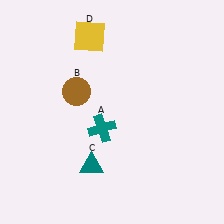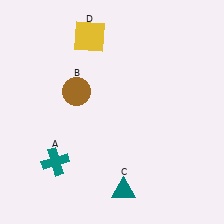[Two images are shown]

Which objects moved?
The objects that moved are: the teal cross (A), the teal triangle (C).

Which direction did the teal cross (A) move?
The teal cross (A) moved left.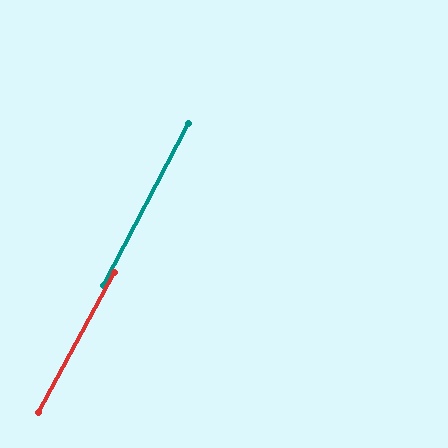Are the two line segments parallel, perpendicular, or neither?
Parallel — their directions differ by only 0.7°.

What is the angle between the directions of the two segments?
Approximately 1 degree.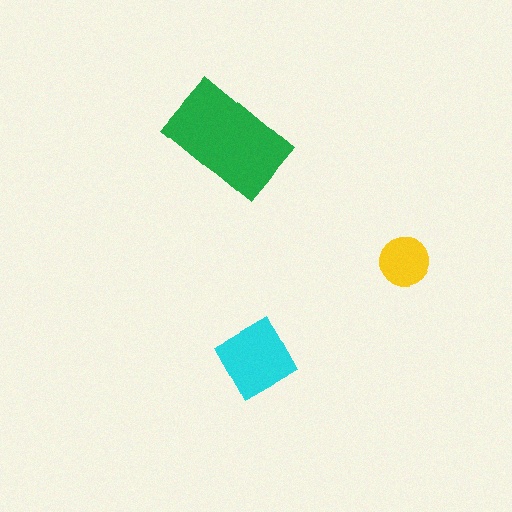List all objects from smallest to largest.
The yellow circle, the cyan square, the green rectangle.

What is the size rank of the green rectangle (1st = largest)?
1st.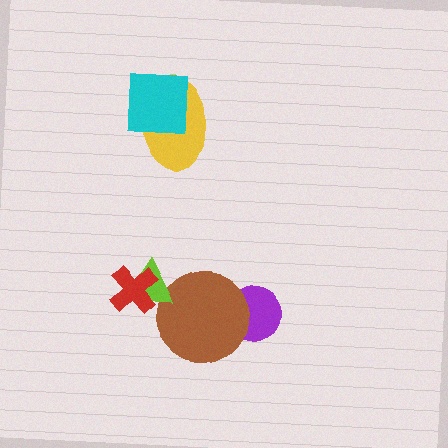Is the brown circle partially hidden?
Yes, it is partially covered by another shape.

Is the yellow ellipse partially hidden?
Yes, it is partially covered by another shape.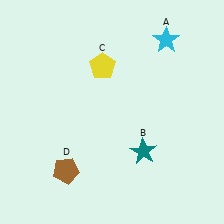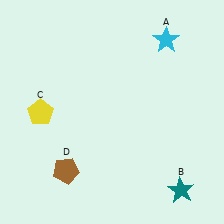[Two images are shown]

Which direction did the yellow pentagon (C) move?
The yellow pentagon (C) moved left.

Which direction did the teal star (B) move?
The teal star (B) moved down.